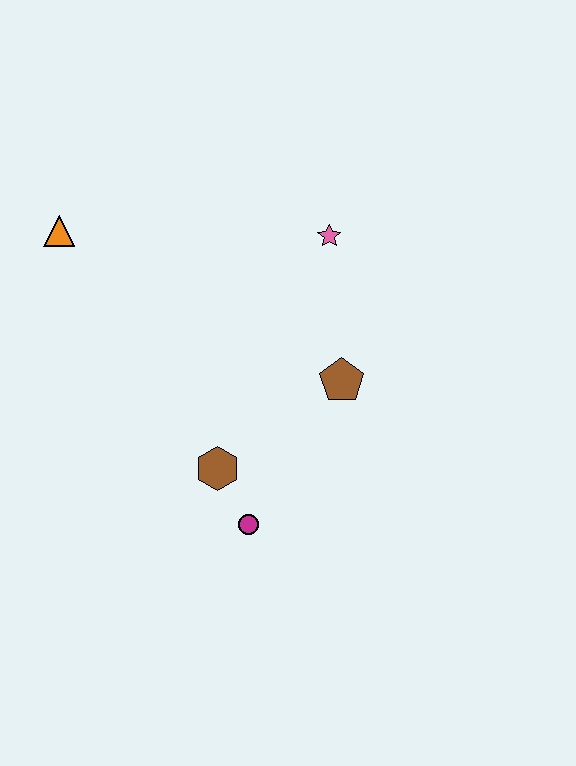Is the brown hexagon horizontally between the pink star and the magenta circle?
No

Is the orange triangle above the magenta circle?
Yes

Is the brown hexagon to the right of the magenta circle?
No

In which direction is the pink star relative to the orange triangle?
The pink star is to the right of the orange triangle.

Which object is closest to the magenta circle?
The brown hexagon is closest to the magenta circle.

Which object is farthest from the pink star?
The magenta circle is farthest from the pink star.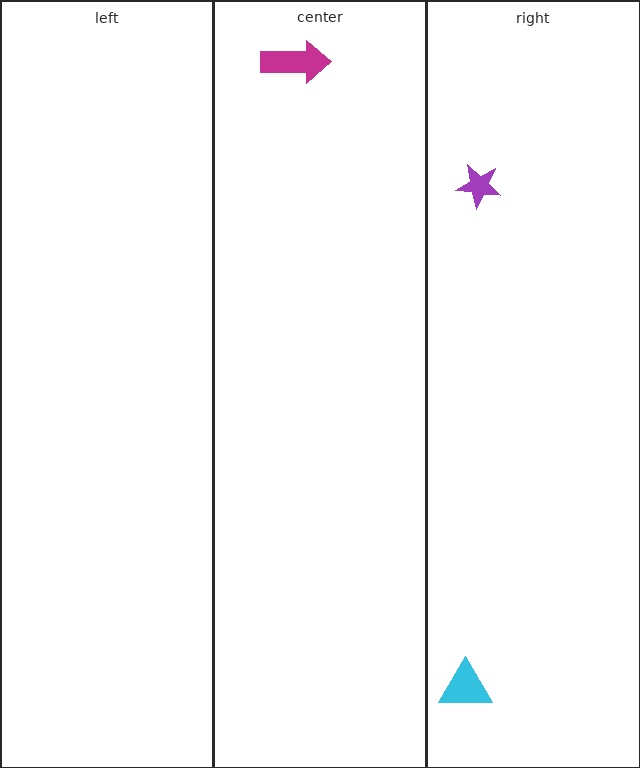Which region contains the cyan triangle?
The right region.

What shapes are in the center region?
The magenta arrow.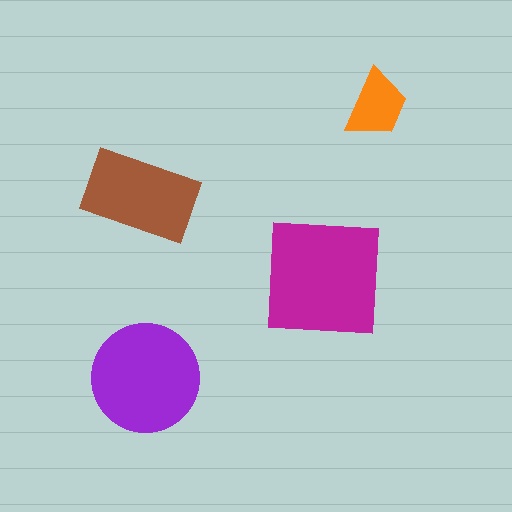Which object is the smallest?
The orange trapezoid.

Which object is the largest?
The magenta square.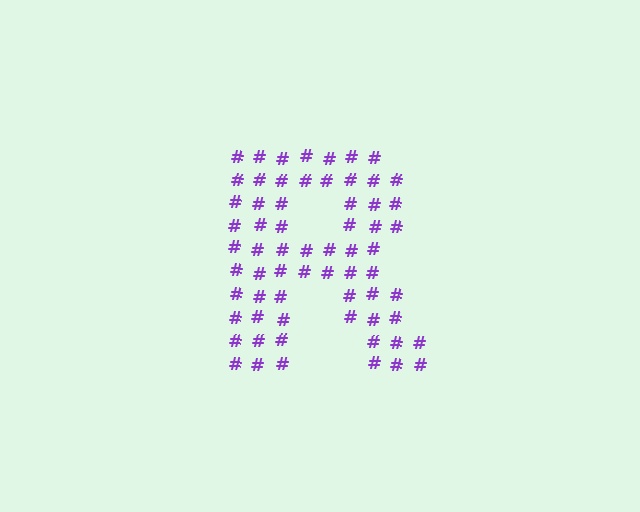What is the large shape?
The large shape is the letter R.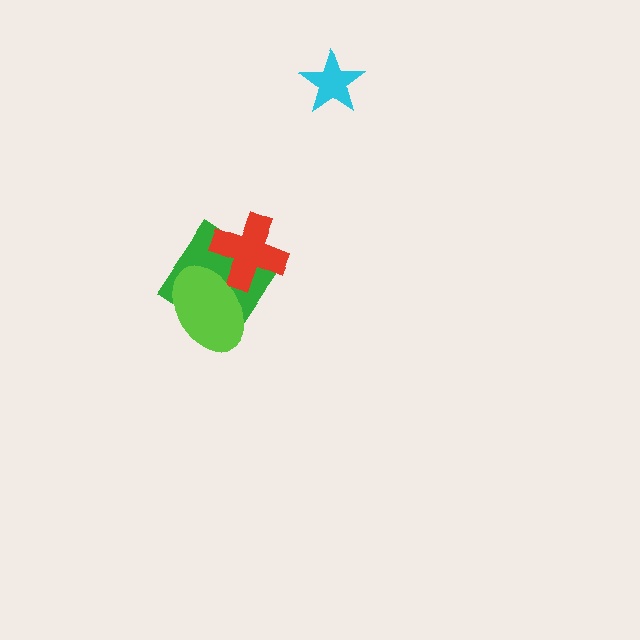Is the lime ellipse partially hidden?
No, no other shape covers it.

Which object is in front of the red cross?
The lime ellipse is in front of the red cross.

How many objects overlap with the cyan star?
0 objects overlap with the cyan star.